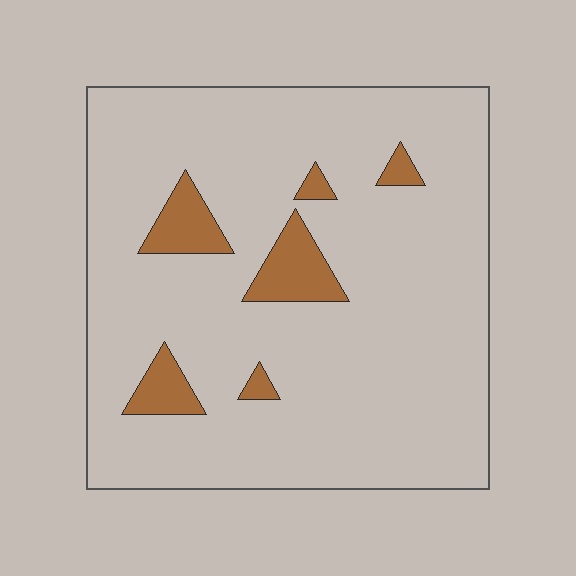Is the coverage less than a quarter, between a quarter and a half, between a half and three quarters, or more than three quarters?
Less than a quarter.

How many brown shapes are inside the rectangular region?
6.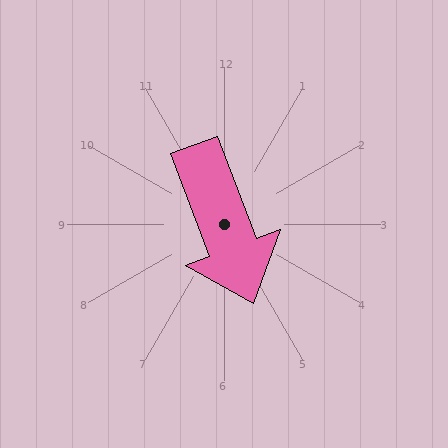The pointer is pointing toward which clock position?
Roughly 5 o'clock.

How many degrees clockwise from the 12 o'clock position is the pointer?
Approximately 159 degrees.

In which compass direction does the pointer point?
South.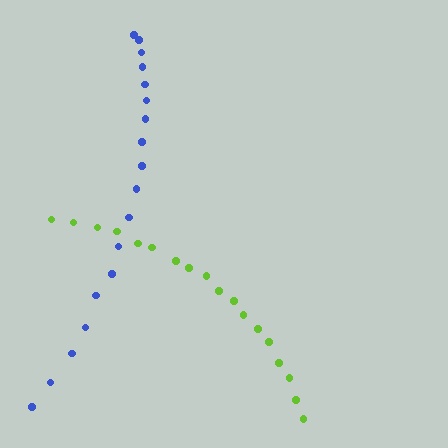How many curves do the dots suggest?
There are 2 distinct paths.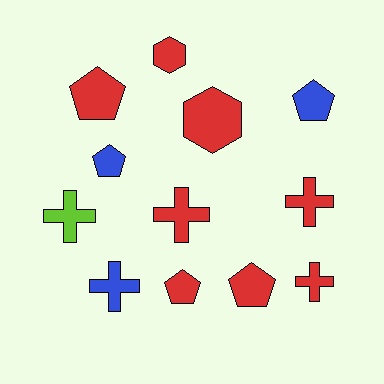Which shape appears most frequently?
Cross, with 5 objects.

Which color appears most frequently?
Red, with 8 objects.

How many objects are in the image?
There are 12 objects.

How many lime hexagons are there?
There are no lime hexagons.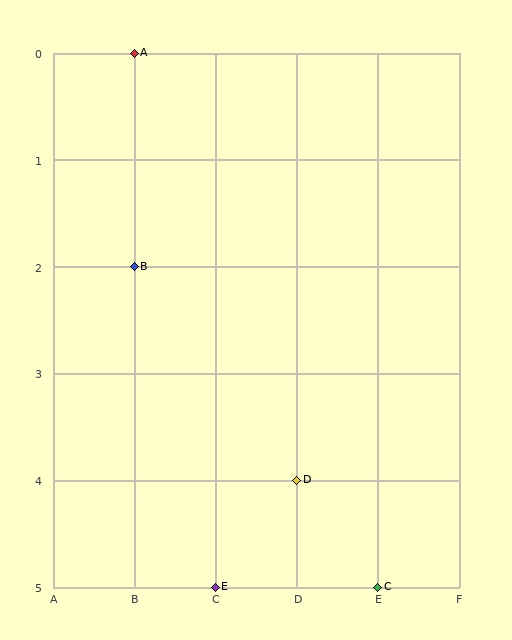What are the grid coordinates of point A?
Point A is at grid coordinates (B, 0).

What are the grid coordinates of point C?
Point C is at grid coordinates (E, 5).